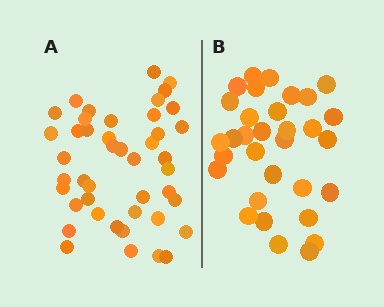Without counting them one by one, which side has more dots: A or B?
Region A (the left region) has more dots.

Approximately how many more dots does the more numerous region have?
Region A has roughly 12 or so more dots than region B.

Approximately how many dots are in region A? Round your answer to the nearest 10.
About 40 dots. (The exact count is 44, which rounds to 40.)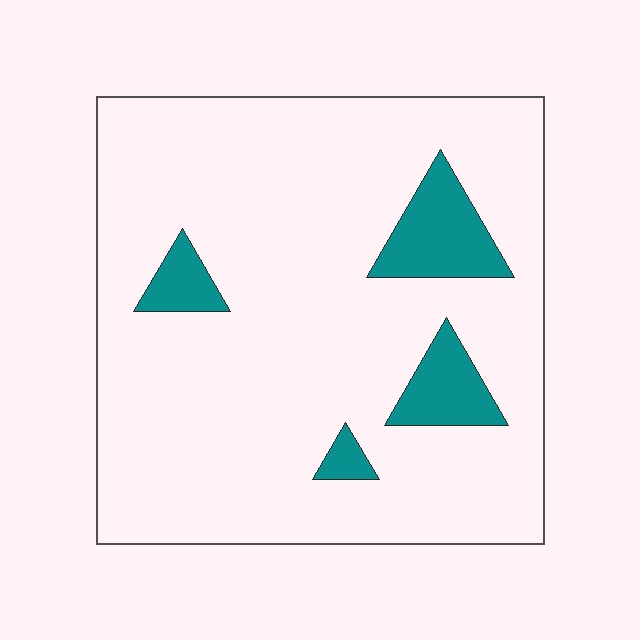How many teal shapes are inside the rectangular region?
4.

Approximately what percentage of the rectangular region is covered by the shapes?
Approximately 10%.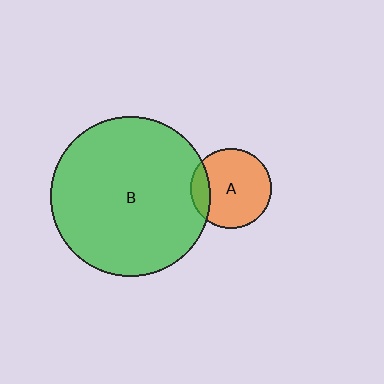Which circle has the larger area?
Circle B (green).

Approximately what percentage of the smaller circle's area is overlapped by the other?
Approximately 15%.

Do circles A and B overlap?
Yes.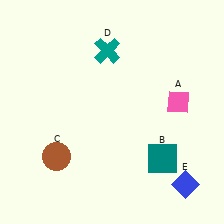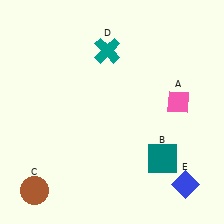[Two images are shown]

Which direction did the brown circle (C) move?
The brown circle (C) moved down.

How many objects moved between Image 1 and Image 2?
1 object moved between the two images.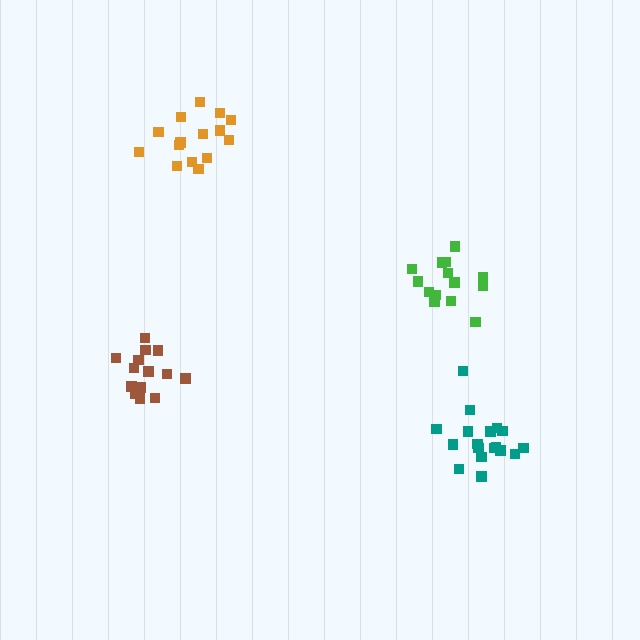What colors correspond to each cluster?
The clusters are colored: teal, green, brown, orange.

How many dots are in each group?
Group 1: 18 dots, Group 2: 14 dots, Group 3: 15 dots, Group 4: 15 dots (62 total).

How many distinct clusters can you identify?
There are 4 distinct clusters.